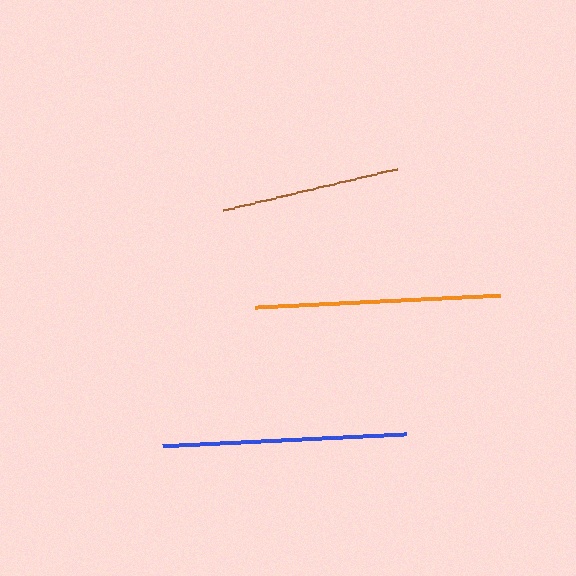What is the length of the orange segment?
The orange segment is approximately 245 pixels long.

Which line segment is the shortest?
The brown line is the shortest at approximately 179 pixels.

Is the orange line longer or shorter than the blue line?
The orange line is longer than the blue line.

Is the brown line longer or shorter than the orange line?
The orange line is longer than the brown line.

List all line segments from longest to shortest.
From longest to shortest: orange, blue, brown.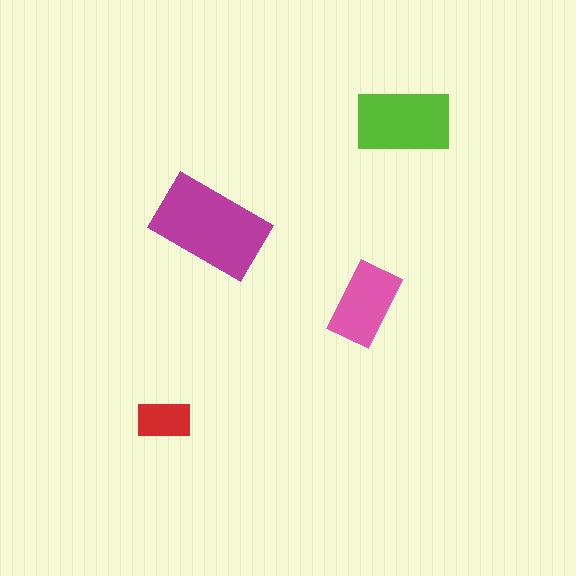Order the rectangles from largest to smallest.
the magenta one, the lime one, the pink one, the red one.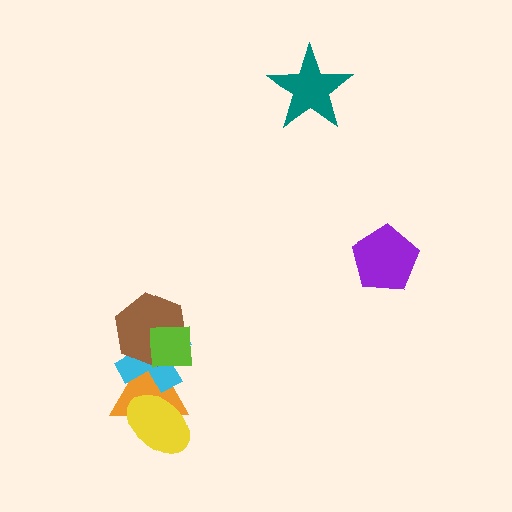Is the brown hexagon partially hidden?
Yes, it is partially covered by another shape.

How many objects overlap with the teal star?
0 objects overlap with the teal star.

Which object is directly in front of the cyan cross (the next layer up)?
The brown hexagon is directly in front of the cyan cross.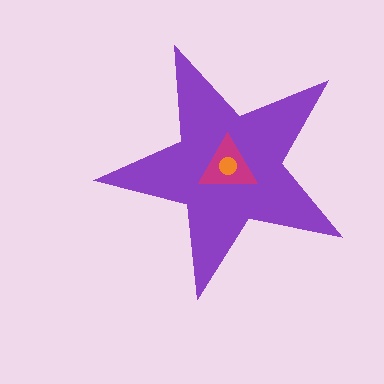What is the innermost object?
The orange circle.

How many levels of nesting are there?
3.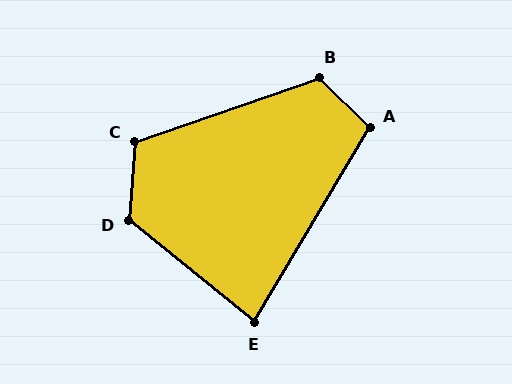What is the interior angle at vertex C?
Approximately 114 degrees (obtuse).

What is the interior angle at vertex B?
Approximately 116 degrees (obtuse).